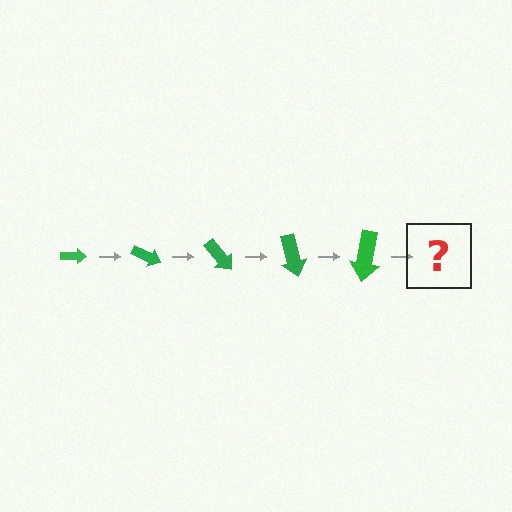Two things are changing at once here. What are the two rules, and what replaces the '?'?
The two rules are that the arrow grows larger each step and it rotates 25 degrees each step. The '?' should be an arrow, larger than the previous one and rotated 125 degrees from the start.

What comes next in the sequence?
The next element should be an arrow, larger than the previous one and rotated 125 degrees from the start.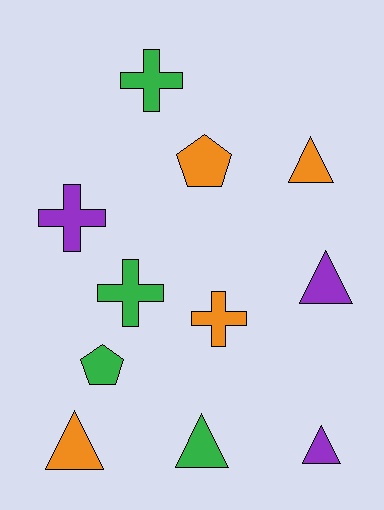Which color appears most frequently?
Green, with 4 objects.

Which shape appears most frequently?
Triangle, with 5 objects.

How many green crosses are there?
There are 2 green crosses.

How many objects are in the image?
There are 11 objects.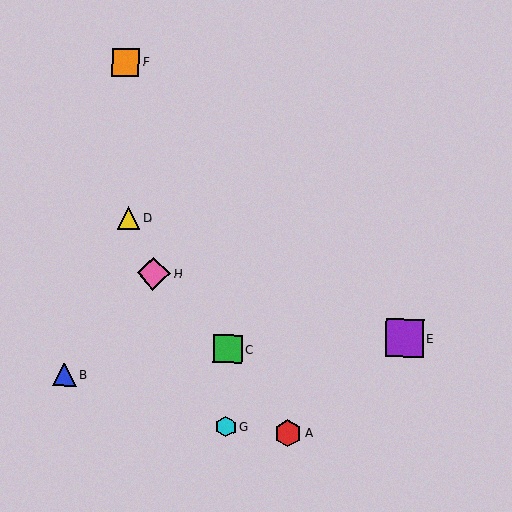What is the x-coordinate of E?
Object E is at x≈405.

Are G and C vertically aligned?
Yes, both are at x≈226.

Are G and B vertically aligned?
No, G is at x≈226 and B is at x≈65.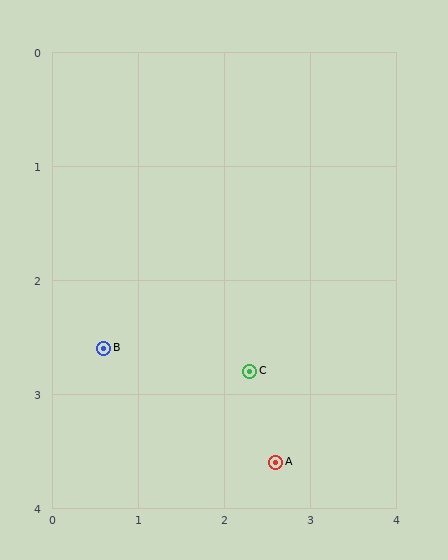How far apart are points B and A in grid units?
Points B and A are about 2.2 grid units apart.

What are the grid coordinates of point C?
Point C is at approximately (2.3, 2.8).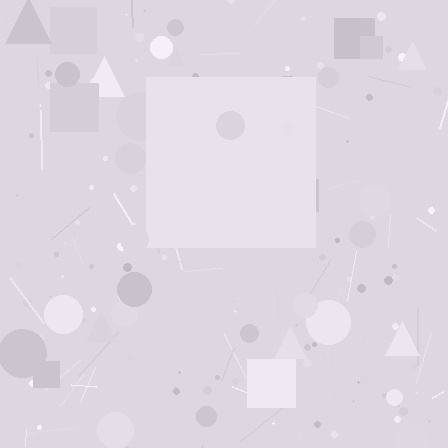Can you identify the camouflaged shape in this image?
The camouflaged shape is a square.